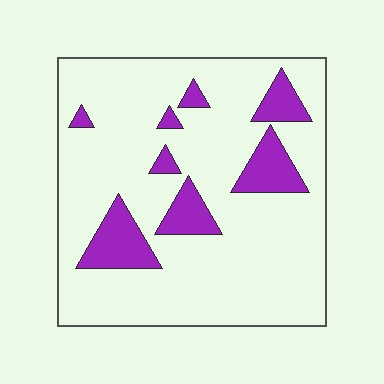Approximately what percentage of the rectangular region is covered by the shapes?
Approximately 15%.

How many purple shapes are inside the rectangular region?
8.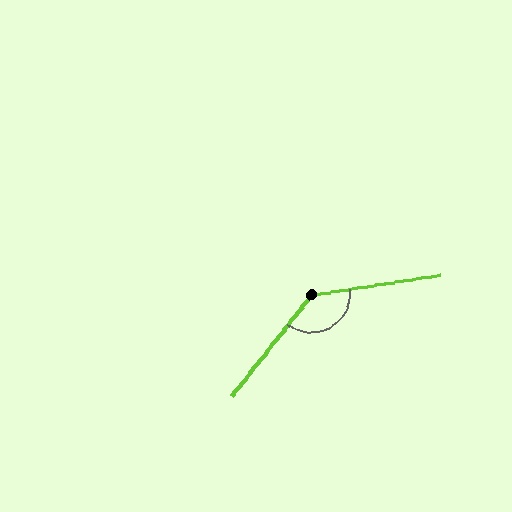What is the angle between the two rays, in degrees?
Approximately 137 degrees.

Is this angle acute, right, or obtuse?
It is obtuse.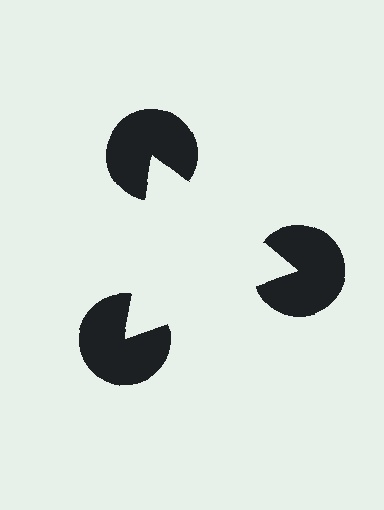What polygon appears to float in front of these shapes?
An illusory triangle — its edges are inferred from the aligned wedge cuts in the pac-man discs, not physically drawn.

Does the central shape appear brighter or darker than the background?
It typically appears slightly brighter than the background, even though no actual brightness change is drawn.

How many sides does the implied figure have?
3 sides.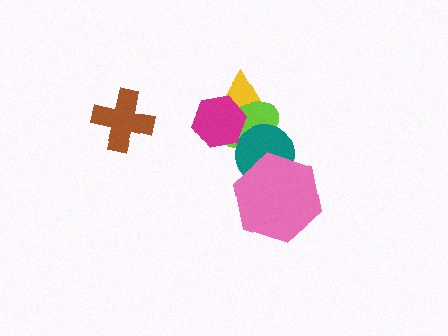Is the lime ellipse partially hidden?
Yes, it is partially covered by another shape.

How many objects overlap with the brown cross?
0 objects overlap with the brown cross.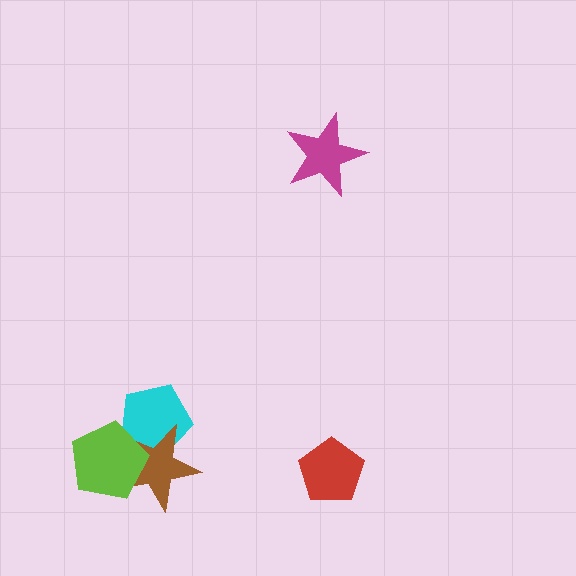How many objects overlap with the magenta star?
0 objects overlap with the magenta star.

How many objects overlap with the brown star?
2 objects overlap with the brown star.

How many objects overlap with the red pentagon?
0 objects overlap with the red pentagon.